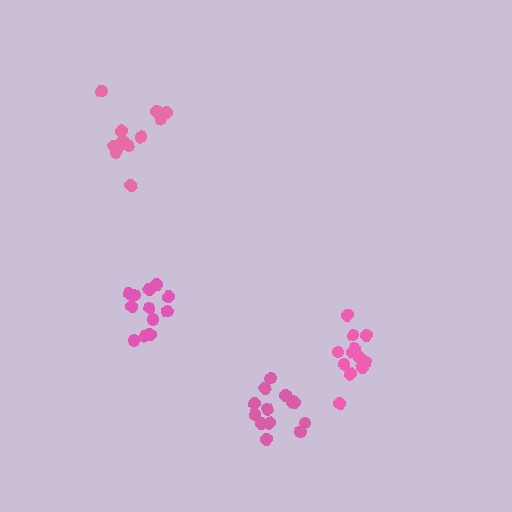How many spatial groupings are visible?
There are 4 spatial groupings.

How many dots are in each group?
Group 1: 12 dots, Group 2: 12 dots, Group 3: 12 dots, Group 4: 13 dots (49 total).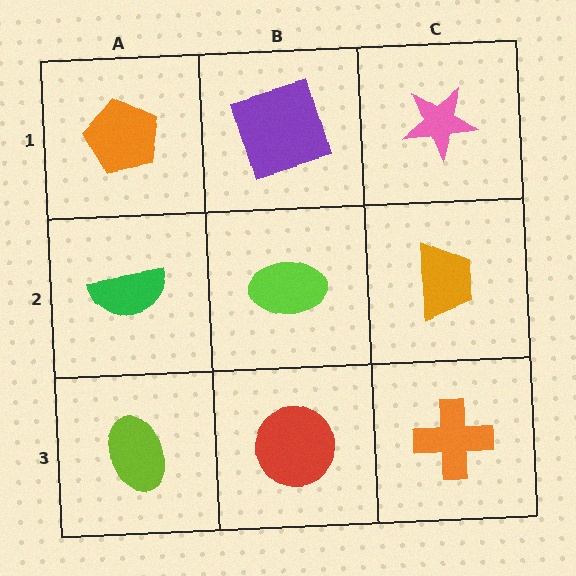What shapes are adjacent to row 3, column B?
A lime ellipse (row 2, column B), a lime ellipse (row 3, column A), an orange cross (row 3, column C).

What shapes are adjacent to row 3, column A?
A green semicircle (row 2, column A), a red circle (row 3, column B).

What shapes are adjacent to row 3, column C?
An orange trapezoid (row 2, column C), a red circle (row 3, column B).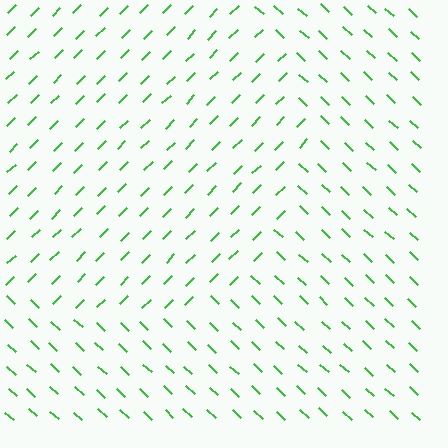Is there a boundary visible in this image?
Yes, there is a texture boundary formed by a change in line orientation.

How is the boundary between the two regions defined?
The boundary is defined purely by a change in line orientation (approximately 87 degrees difference). All lines are the same color and thickness.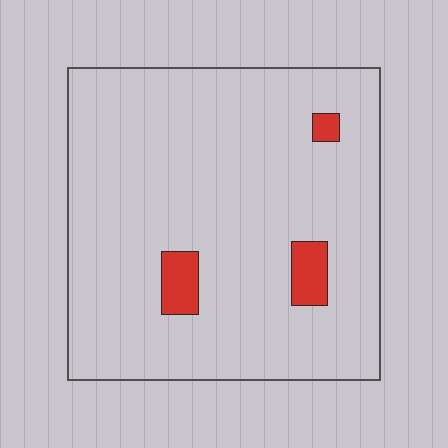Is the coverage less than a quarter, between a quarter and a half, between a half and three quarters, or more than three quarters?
Less than a quarter.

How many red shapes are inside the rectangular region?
3.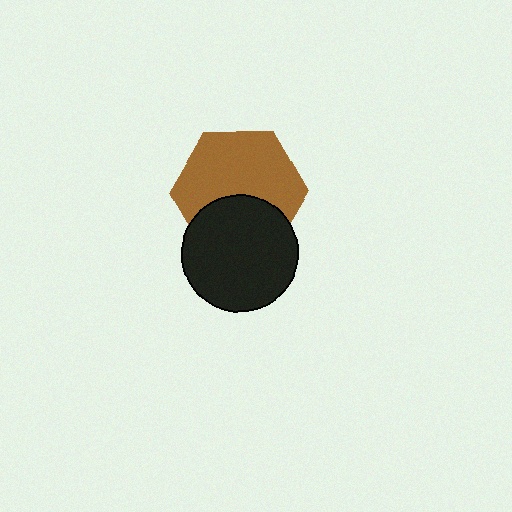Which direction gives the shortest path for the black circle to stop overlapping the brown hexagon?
Moving down gives the shortest separation.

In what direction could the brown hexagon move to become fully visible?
The brown hexagon could move up. That would shift it out from behind the black circle entirely.